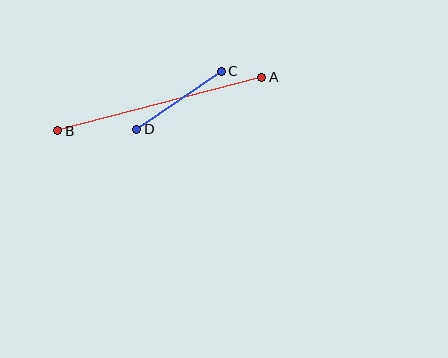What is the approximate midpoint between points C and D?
The midpoint is at approximately (179, 100) pixels.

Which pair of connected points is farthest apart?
Points A and B are farthest apart.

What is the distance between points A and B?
The distance is approximately 211 pixels.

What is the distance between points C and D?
The distance is approximately 103 pixels.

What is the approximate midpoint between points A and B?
The midpoint is at approximately (160, 104) pixels.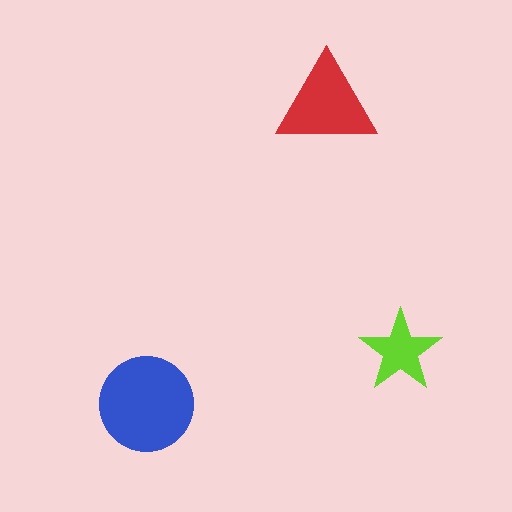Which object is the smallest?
The lime star.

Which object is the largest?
The blue circle.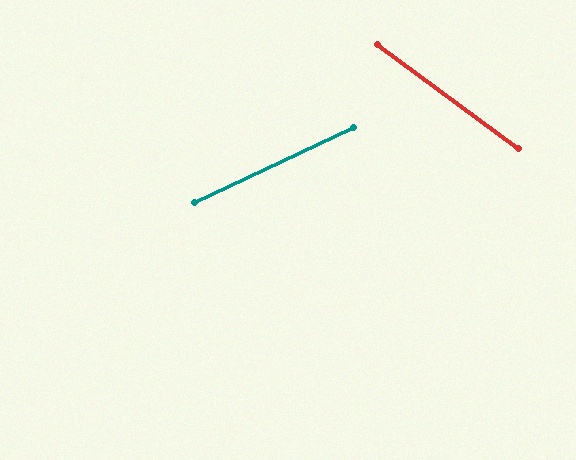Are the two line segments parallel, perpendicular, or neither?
Neither parallel nor perpendicular — they differ by about 62°.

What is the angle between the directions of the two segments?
Approximately 62 degrees.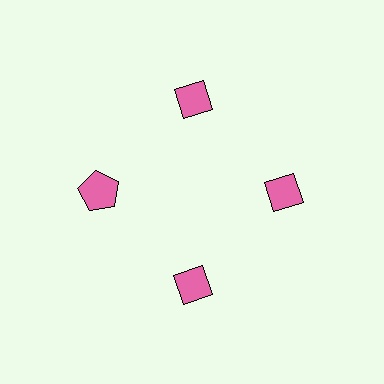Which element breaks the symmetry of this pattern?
The pink pentagon at roughly the 9 o'clock position breaks the symmetry. All other shapes are pink diamonds.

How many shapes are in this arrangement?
There are 4 shapes arranged in a ring pattern.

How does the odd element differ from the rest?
It has a different shape: pentagon instead of diamond.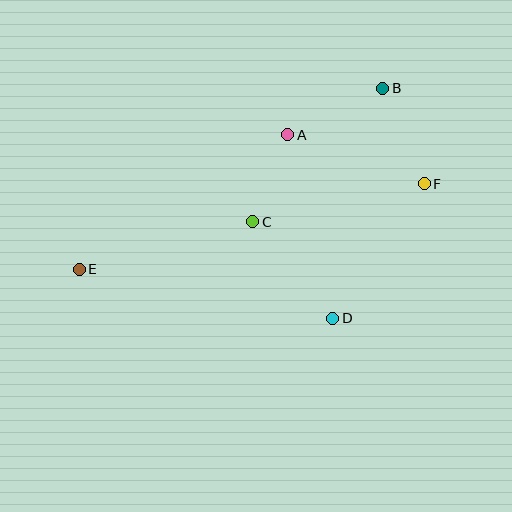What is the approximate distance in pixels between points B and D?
The distance between B and D is approximately 235 pixels.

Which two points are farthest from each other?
Points E and F are farthest from each other.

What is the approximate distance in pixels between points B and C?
The distance between B and C is approximately 186 pixels.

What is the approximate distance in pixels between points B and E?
The distance between B and E is approximately 353 pixels.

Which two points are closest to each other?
Points A and C are closest to each other.